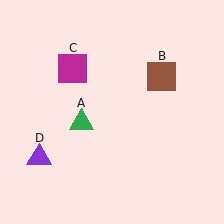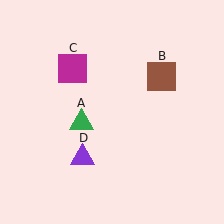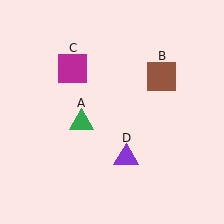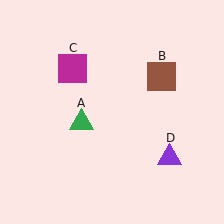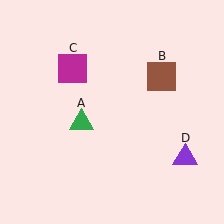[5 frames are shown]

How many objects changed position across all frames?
1 object changed position: purple triangle (object D).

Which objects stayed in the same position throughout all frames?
Green triangle (object A) and brown square (object B) and magenta square (object C) remained stationary.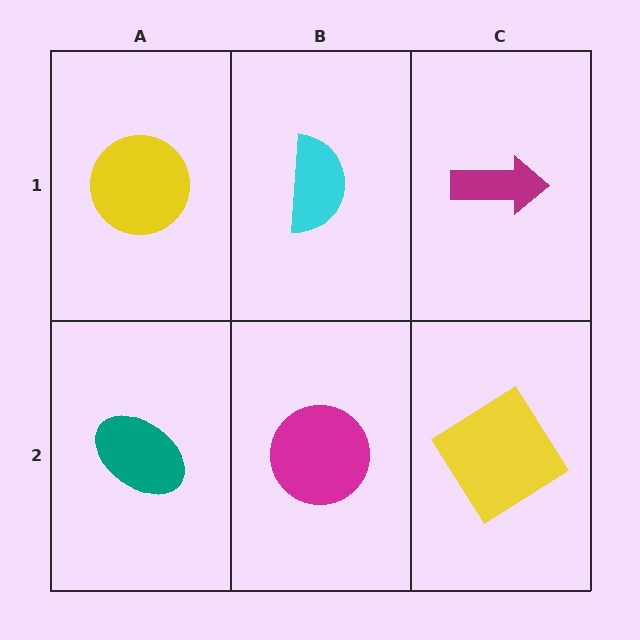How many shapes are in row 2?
3 shapes.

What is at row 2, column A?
A teal ellipse.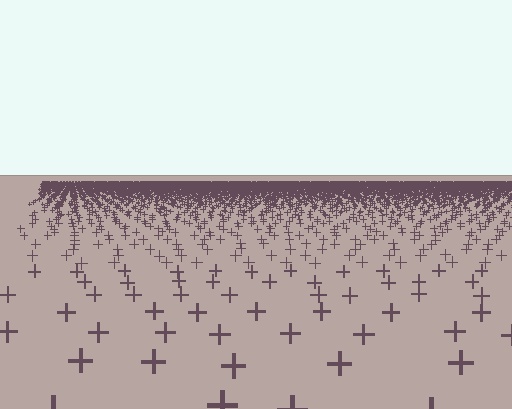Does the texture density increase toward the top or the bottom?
Density increases toward the top.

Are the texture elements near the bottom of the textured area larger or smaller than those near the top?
Larger. Near the bottom, elements are closer to the viewer and appear at a bigger on-screen size.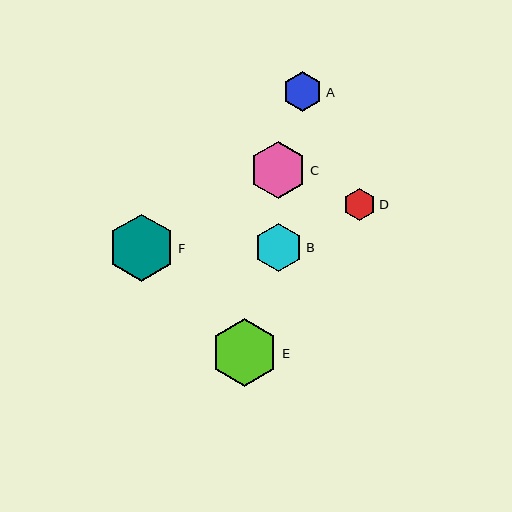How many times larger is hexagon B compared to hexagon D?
Hexagon B is approximately 1.5 times the size of hexagon D.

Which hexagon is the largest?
Hexagon E is the largest with a size of approximately 68 pixels.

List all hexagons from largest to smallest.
From largest to smallest: E, F, C, B, A, D.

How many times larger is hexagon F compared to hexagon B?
Hexagon F is approximately 1.4 times the size of hexagon B.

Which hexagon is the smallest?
Hexagon D is the smallest with a size of approximately 32 pixels.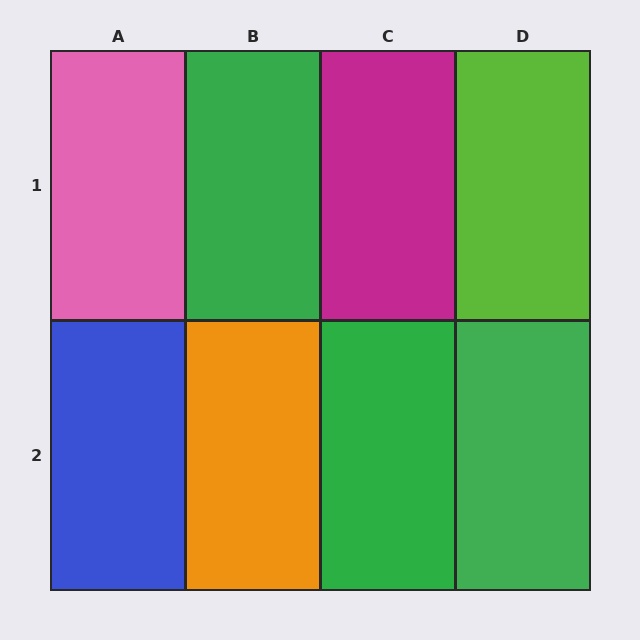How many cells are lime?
1 cell is lime.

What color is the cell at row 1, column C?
Magenta.